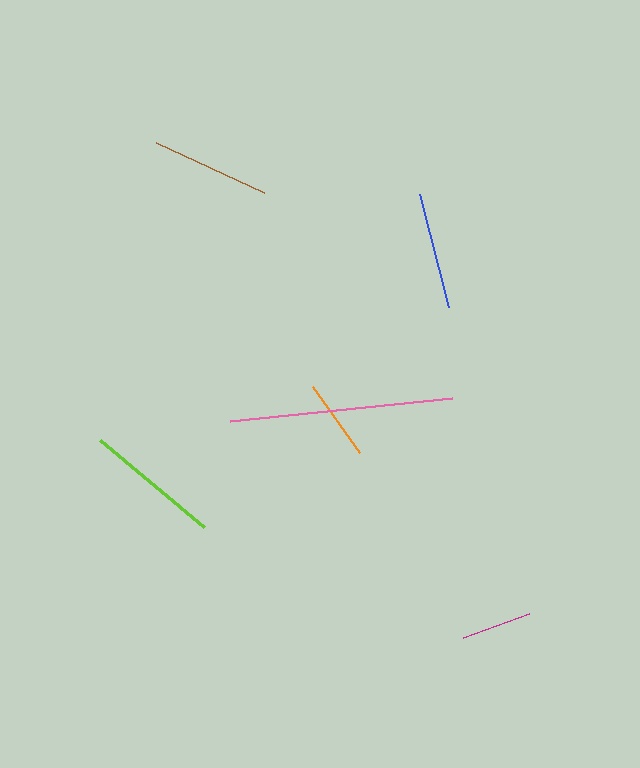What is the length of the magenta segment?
The magenta segment is approximately 70 pixels long.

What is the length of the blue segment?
The blue segment is approximately 117 pixels long.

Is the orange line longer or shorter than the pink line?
The pink line is longer than the orange line.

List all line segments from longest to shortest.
From longest to shortest: pink, lime, brown, blue, orange, magenta.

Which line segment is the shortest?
The magenta line is the shortest at approximately 70 pixels.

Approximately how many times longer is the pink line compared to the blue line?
The pink line is approximately 1.9 times the length of the blue line.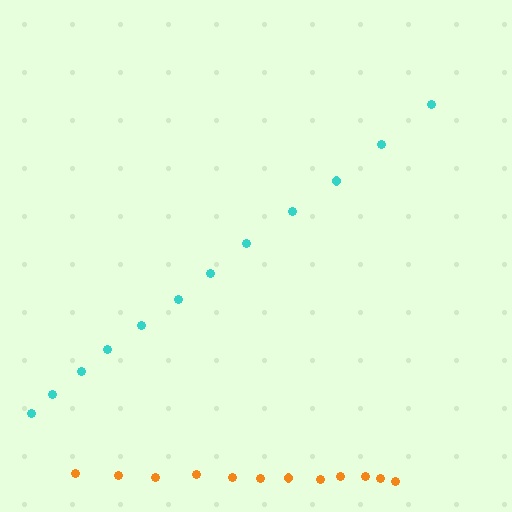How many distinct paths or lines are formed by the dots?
There are 2 distinct paths.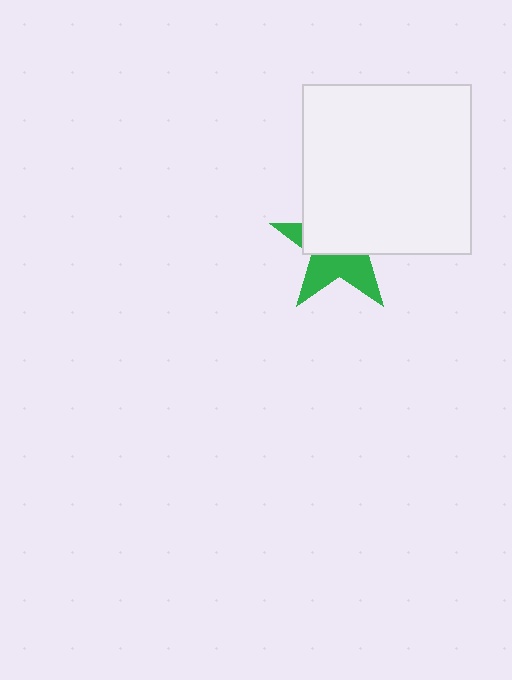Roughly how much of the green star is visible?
A small part of it is visible (roughly 43%).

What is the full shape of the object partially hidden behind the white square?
The partially hidden object is a green star.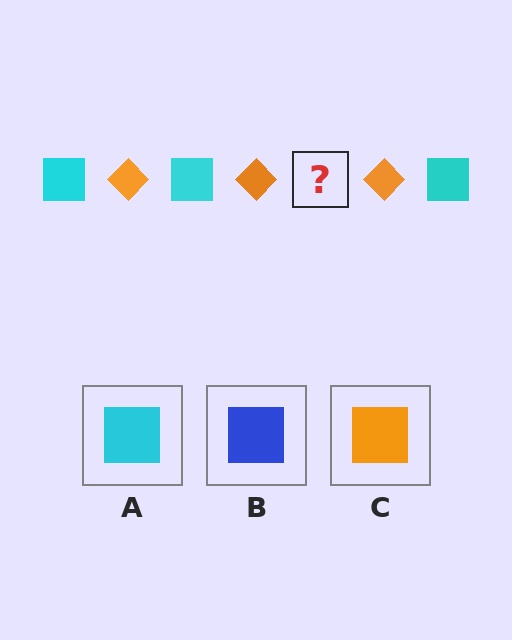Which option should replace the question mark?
Option A.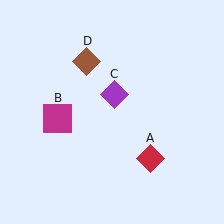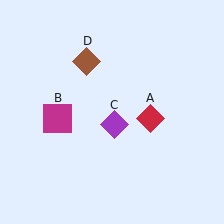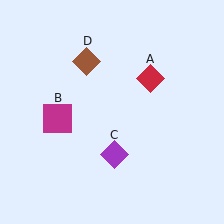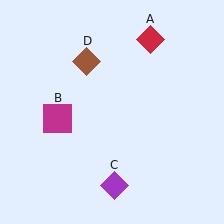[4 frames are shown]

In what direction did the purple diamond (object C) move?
The purple diamond (object C) moved down.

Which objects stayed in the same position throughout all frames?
Magenta square (object B) and brown diamond (object D) remained stationary.